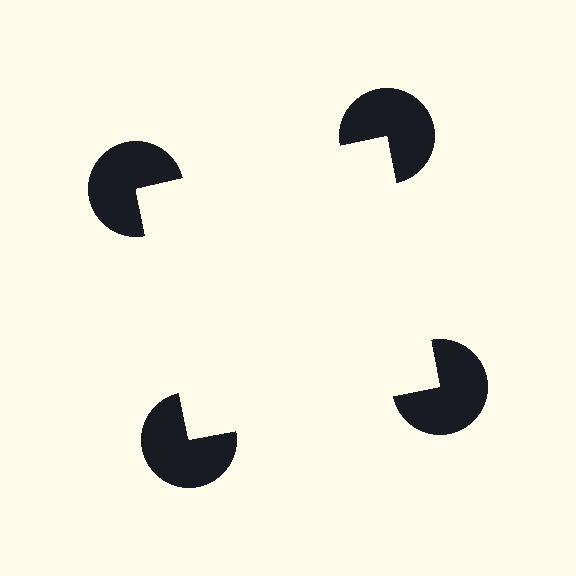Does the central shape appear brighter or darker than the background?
It typically appears slightly brighter than the background, even though no actual brightness change is drawn.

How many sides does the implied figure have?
4 sides.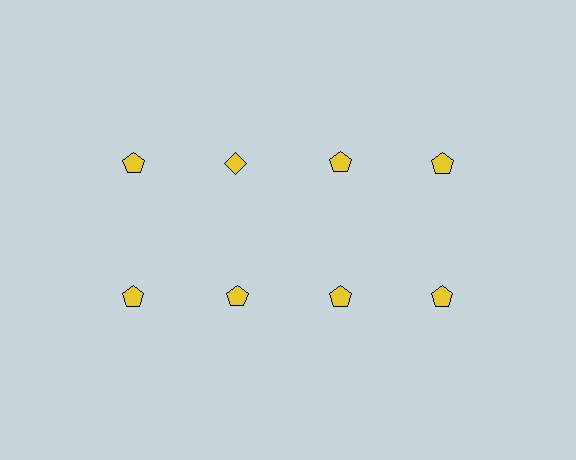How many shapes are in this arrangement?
There are 8 shapes arranged in a grid pattern.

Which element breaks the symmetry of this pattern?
The yellow diamond in the top row, second from left column breaks the symmetry. All other shapes are yellow pentagons.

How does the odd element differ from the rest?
It has a different shape: diamond instead of pentagon.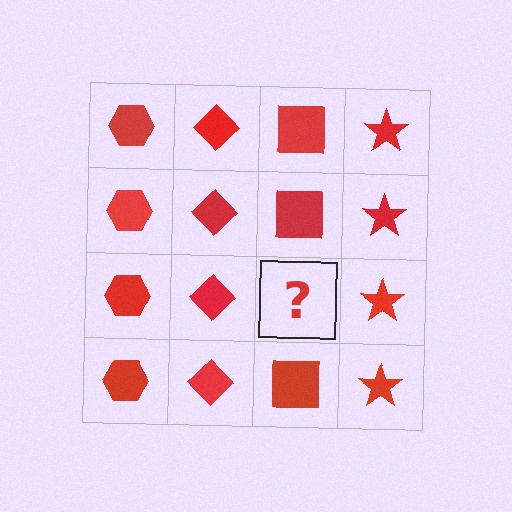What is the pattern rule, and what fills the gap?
The rule is that each column has a consistent shape. The gap should be filled with a red square.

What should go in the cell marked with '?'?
The missing cell should contain a red square.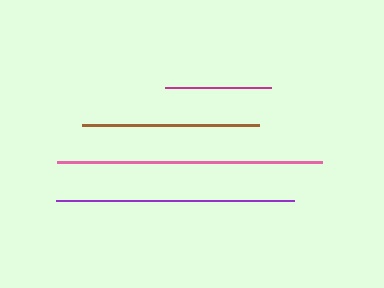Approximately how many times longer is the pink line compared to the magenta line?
The pink line is approximately 2.5 times the length of the magenta line.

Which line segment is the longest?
The pink line is the longest at approximately 264 pixels.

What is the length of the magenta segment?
The magenta segment is approximately 105 pixels long.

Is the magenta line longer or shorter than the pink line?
The pink line is longer than the magenta line.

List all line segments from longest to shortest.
From longest to shortest: pink, purple, brown, magenta.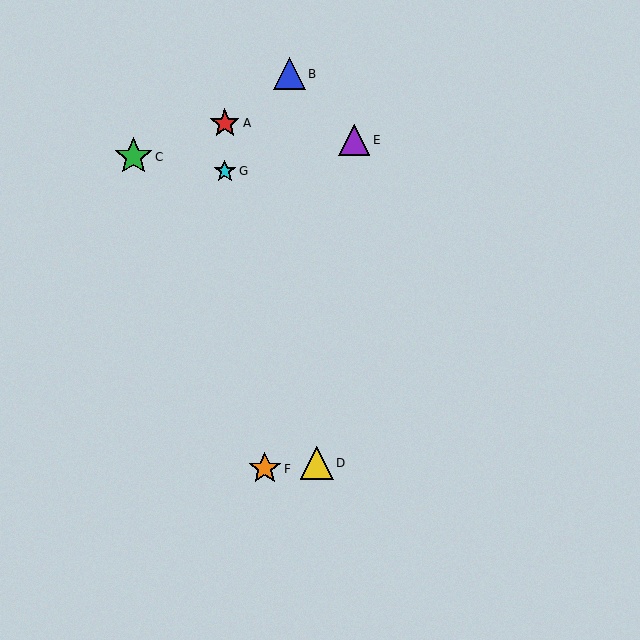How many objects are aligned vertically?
2 objects (A, G) are aligned vertically.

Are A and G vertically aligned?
Yes, both are at x≈225.